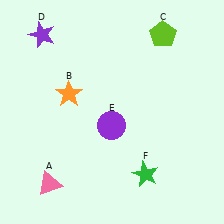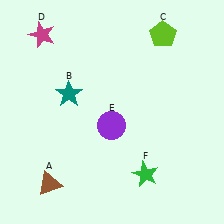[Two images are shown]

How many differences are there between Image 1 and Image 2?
There are 3 differences between the two images.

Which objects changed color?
A changed from pink to brown. B changed from orange to teal. D changed from purple to magenta.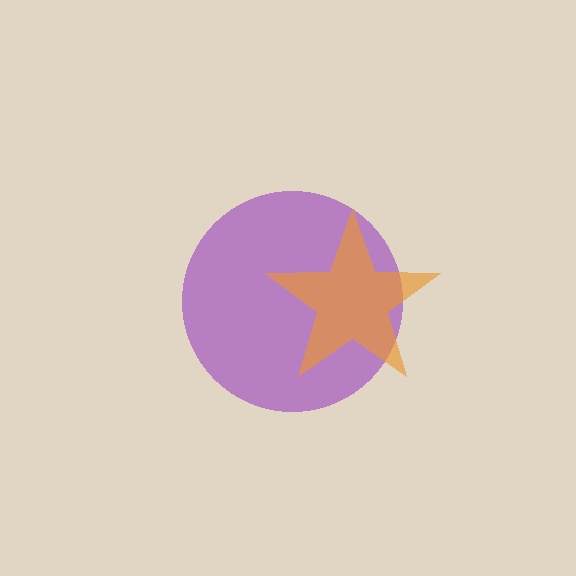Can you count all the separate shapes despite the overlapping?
Yes, there are 2 separate shapes.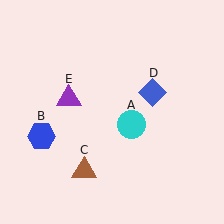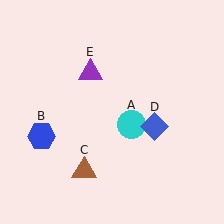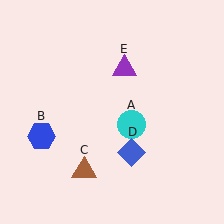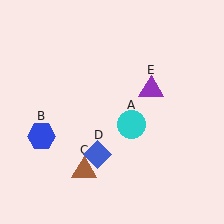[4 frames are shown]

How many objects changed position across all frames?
2 objects changed position: blue diamond (object D), purple triangle (object E).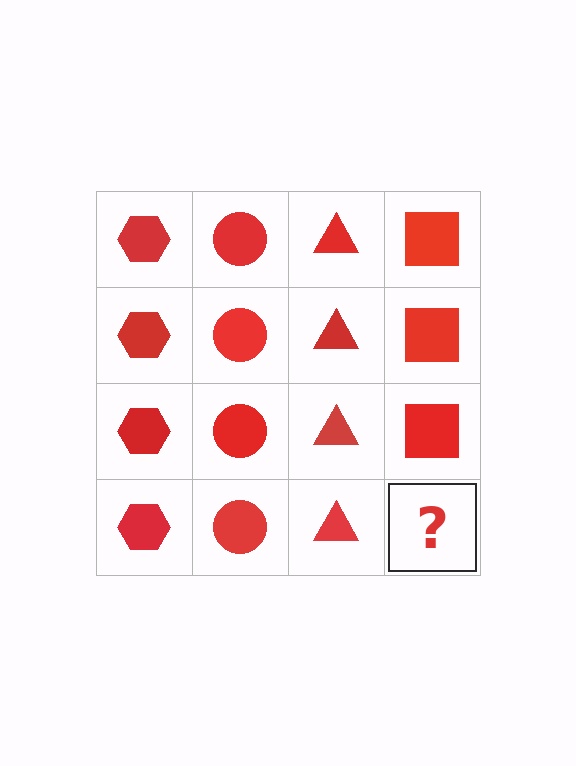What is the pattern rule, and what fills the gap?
The rule is that each column has a consistent shape. The gap should be filled with a red square.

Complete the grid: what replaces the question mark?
The question mark should be replaced with a red square.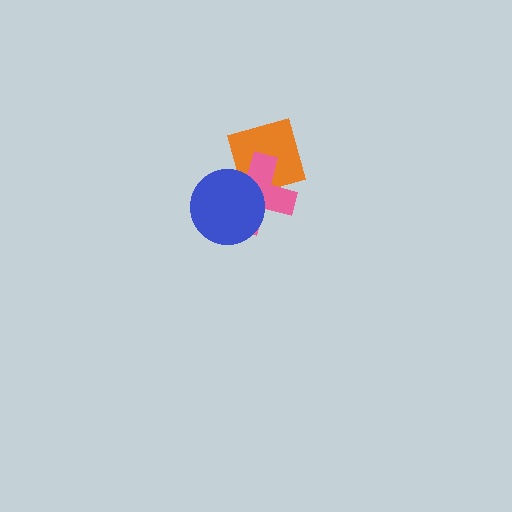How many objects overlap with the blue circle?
2 objects overlap with the blue circle.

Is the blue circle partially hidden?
No, no other shape covers it.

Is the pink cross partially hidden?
Yes, it is partially covered by another shape.